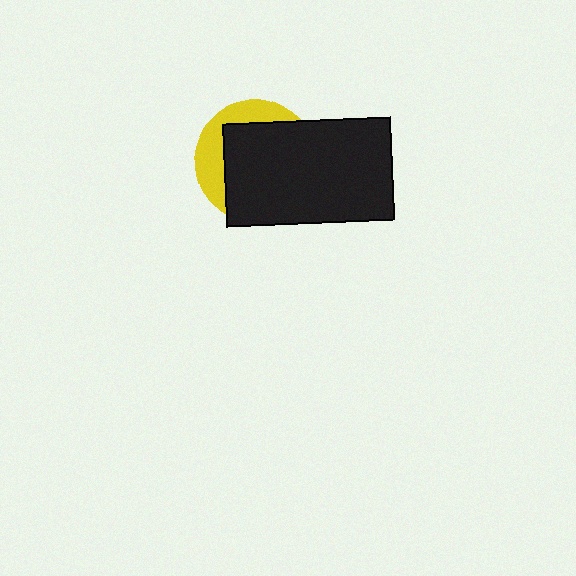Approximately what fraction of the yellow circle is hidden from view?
Roughly 69% of the yellow circle is hidden behind the black rectangle.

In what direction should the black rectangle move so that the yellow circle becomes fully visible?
The black rectangle should move toward the lower-right. That is the shortest direction to clear the overlap and leave the yellow circle fully visible.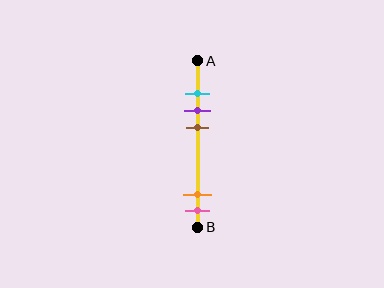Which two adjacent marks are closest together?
The cyan and purple marks are the closest adjacent pair.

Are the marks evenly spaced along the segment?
No, the marks are not evenly spaced.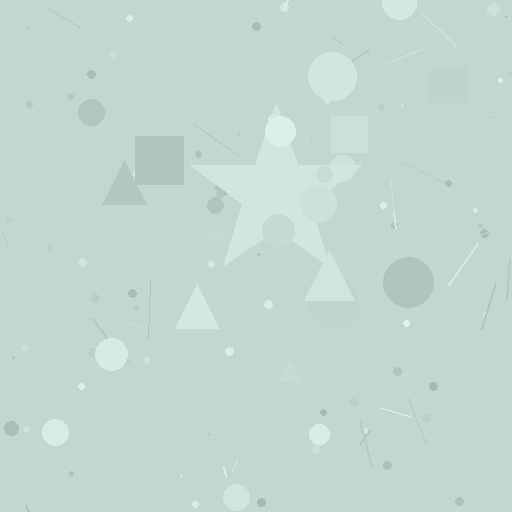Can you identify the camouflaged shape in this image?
The camouflaged shape is a star.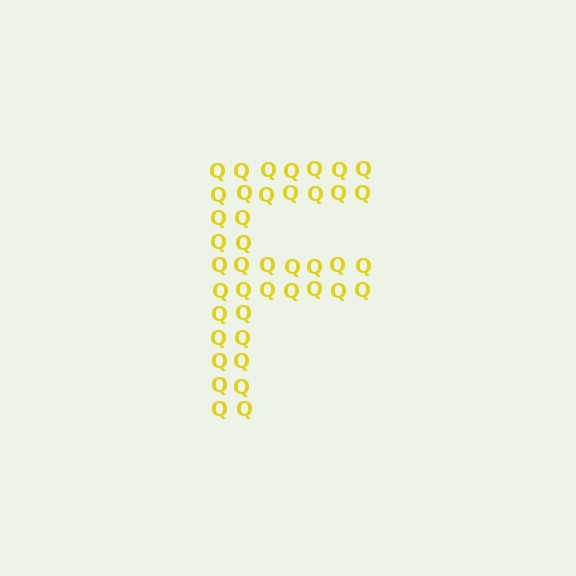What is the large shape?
The large shape is the letter F.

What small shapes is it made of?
It is made of small letter Q's.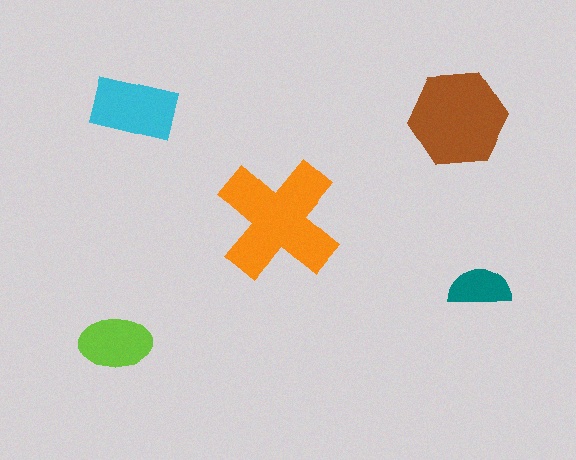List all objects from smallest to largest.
The teal semicircle, the lime ellipse, the cyan rectangle, the brown hexagon, the orange cross.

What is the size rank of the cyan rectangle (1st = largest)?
3rd.